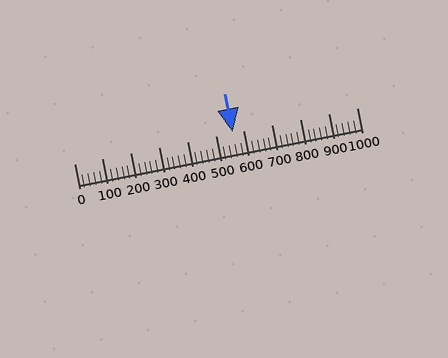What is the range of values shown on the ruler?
The ruler shows values from 0 to 1000.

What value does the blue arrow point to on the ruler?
The blue arrow points to approximately 560.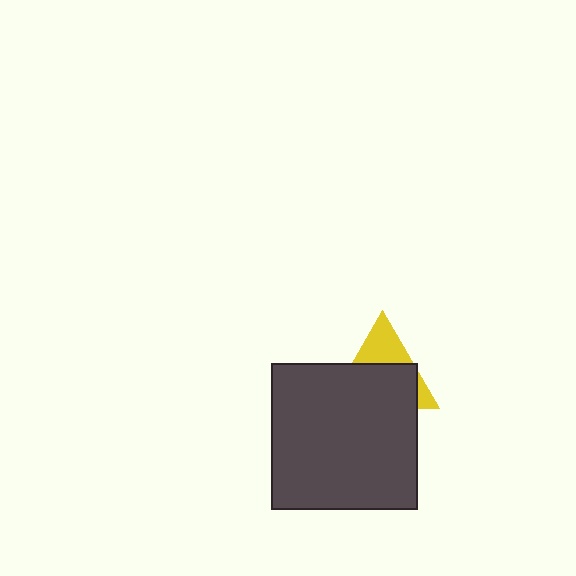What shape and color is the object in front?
The object in front is a dark gray square.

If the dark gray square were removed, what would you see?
You would see the complete yellow triangle.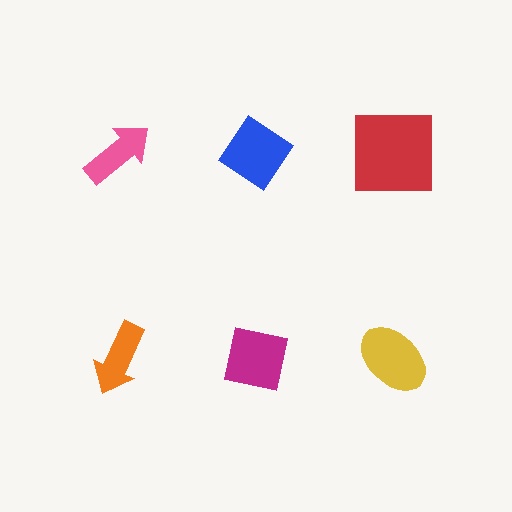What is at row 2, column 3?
A yellow ellipse.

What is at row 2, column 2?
A magenta square.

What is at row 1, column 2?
A blue diamond.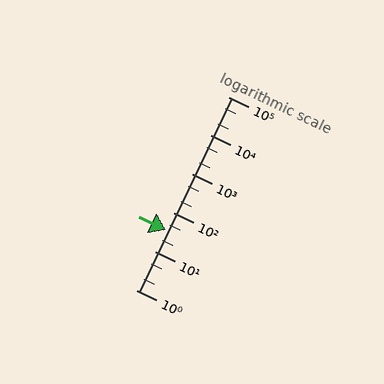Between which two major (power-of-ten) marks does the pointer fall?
The pointer is between 10 and 100.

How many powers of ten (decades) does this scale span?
The scale spans 5 decades, from 1 to 100000.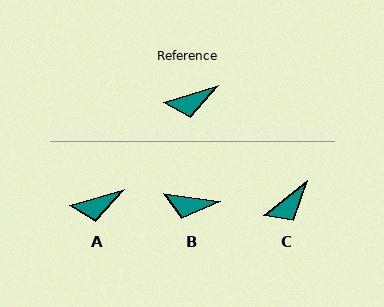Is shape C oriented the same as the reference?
No, it is off by about 22 degrees.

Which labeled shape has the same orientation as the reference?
A.